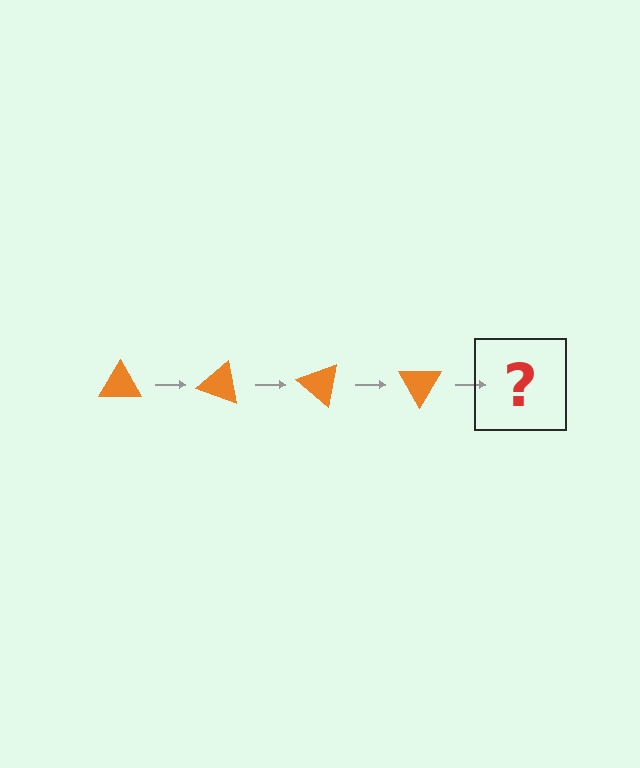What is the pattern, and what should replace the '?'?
The pattern is that the triangle rotates 20 degrees each step. The '?' should be an orange triangle rotated 80 degrees.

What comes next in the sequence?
The next element should be an orange triangle rotated 80 degrees.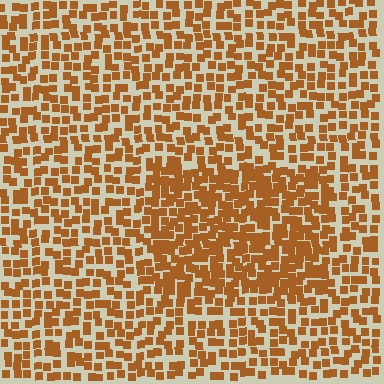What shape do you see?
I see a rectangle.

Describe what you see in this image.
The image contains small brown elements arranged at two different densities. A rectangle-shaped region is visible where the elements are more densely packed than the surrounding area.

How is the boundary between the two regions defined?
The boundary is defined by a change in element density (approximately 1.6x ratio). All elements are the same color, size, and shape.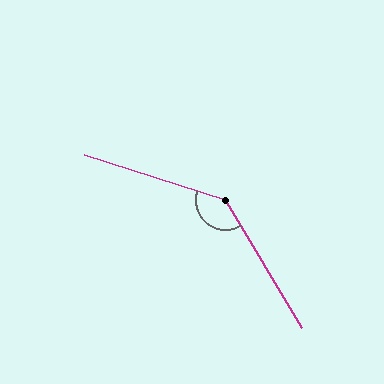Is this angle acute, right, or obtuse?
It is obtuse.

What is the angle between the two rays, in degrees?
Approximately 139 degrees.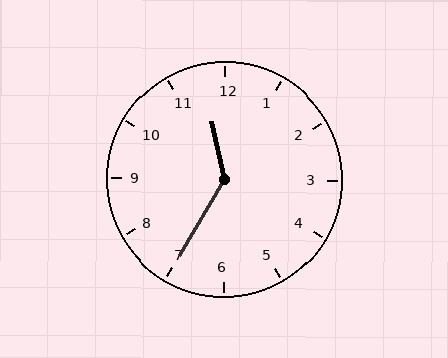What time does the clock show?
11:35.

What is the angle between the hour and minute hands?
Approximately 138 degrees.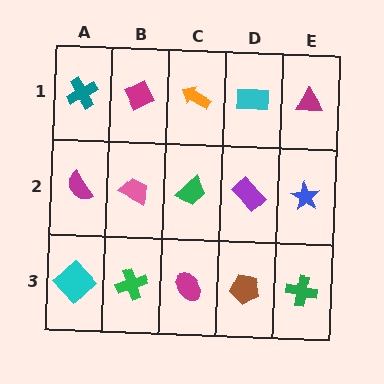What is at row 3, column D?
A brown pentagon.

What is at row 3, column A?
A cyan diamond.